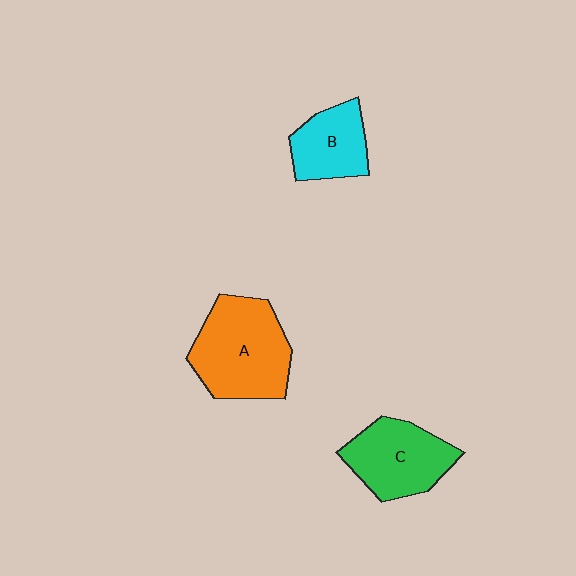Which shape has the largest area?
Shape A (orange).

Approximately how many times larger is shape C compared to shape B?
Approximately 1.3 times.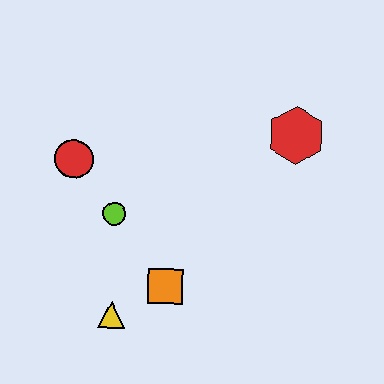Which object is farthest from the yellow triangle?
The red hexagon is farthest from the yellow triangle.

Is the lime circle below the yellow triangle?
No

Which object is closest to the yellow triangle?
The orange square is closest to the yellow triangle.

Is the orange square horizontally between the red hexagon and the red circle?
Yes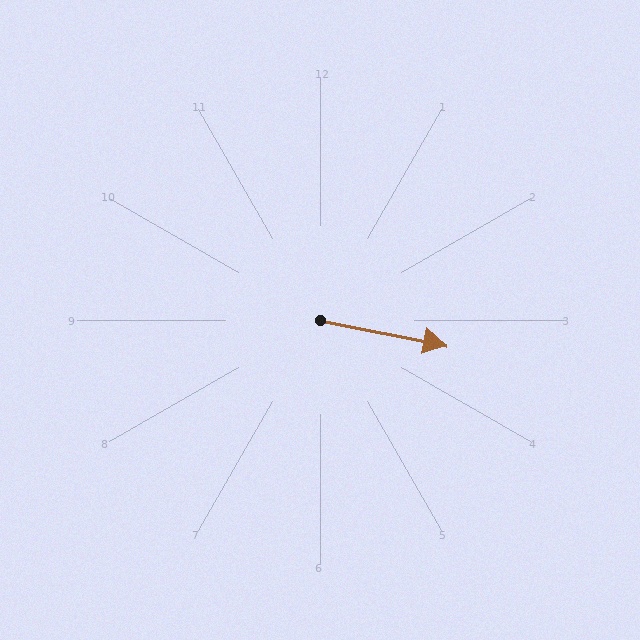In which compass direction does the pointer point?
East.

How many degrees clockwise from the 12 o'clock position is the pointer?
Approximately 101 degrees.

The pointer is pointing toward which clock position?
Roughly 3 o'clock.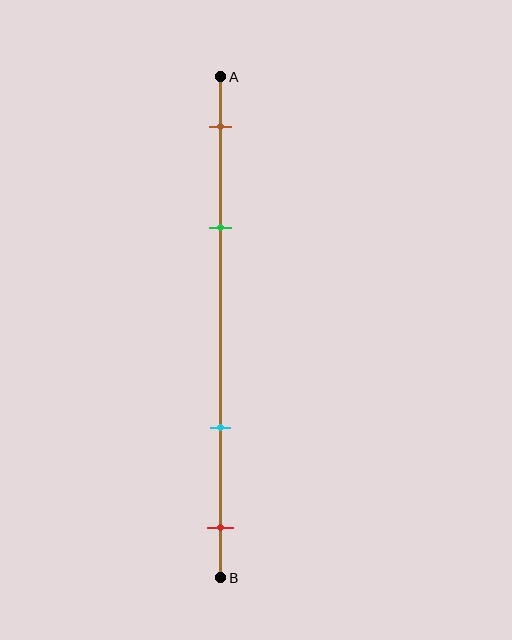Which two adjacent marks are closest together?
The brown and green marks are the closest adjacent pair.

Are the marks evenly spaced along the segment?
No, the marks are not evenly spaced.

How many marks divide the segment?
There are 4 marks dividing the segment.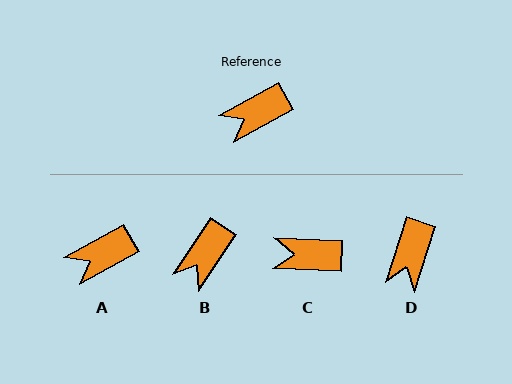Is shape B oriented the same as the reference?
No, it is off by about 27 degrees.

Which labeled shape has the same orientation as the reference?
A.